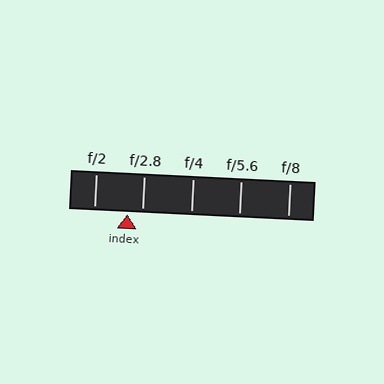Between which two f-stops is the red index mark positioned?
The index mark is between f/2 and f/2.8.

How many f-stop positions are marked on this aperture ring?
There are 5 f-stop positions marked.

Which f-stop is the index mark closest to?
The index mark is closest to f/2.8.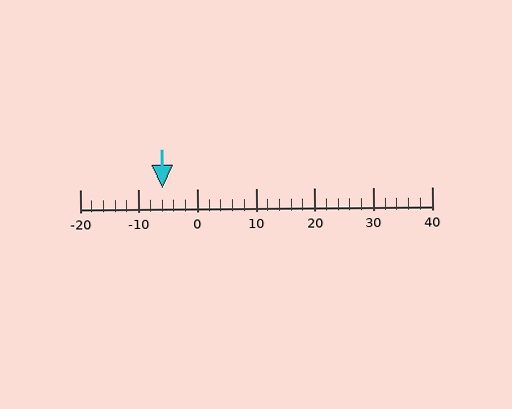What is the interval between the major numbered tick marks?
The major tick marks are spaced 10 units apart.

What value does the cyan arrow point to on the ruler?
The cyan arrow points to approximately -6.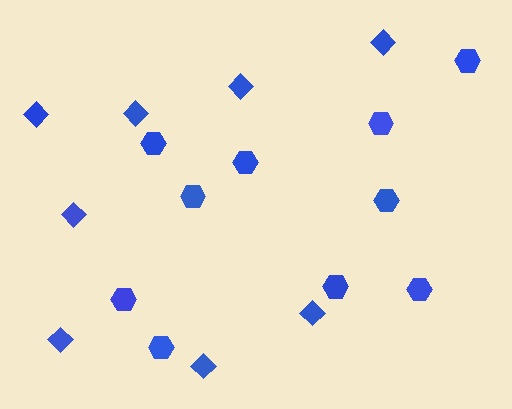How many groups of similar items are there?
There are 2 groups: one group of hexagons (10) and one group of diamonds (8).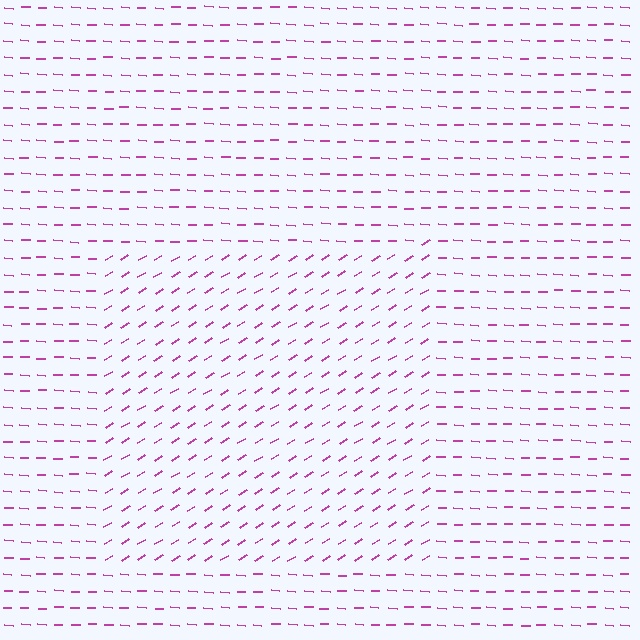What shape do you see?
I see a rectangle.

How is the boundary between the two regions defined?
The boundary is defined purely by a change in line orientation (approximately 35 degrees difference). All lines are the same color and thickness.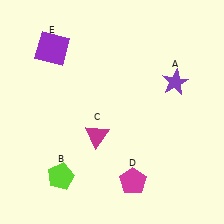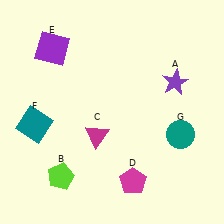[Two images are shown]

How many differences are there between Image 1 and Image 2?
There are 2 differences between the two images.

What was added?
A teal square (F), a teal circle (G) were added in Image 2.